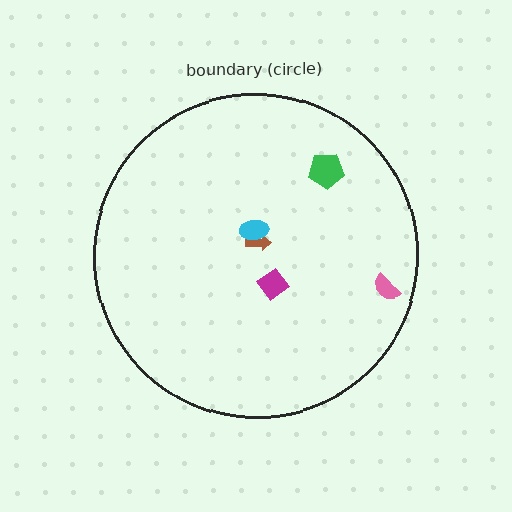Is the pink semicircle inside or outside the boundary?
Inside.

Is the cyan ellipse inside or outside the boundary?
Inside.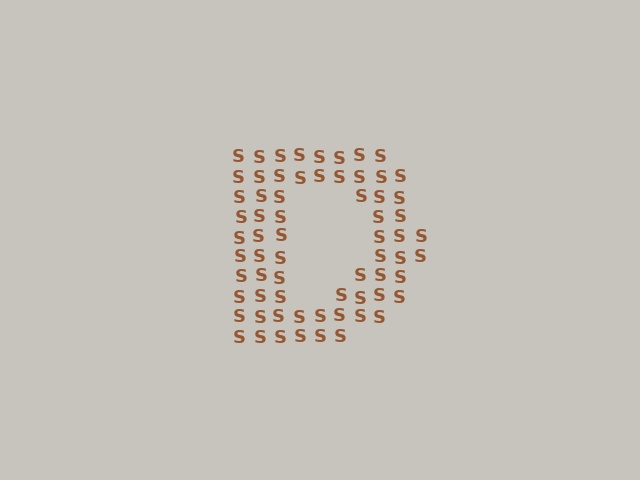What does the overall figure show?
The overall figure shows the letter D.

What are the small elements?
The small elements are letter S's.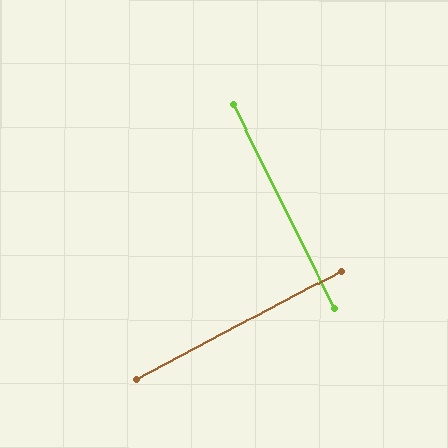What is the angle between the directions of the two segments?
Approximately 89 degrees.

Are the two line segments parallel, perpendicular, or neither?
Perpendicular — they meet at approximately 89°.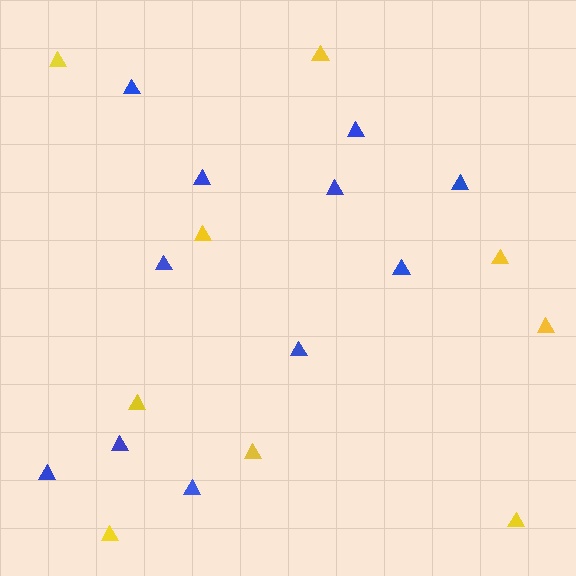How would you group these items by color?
There are 2 groups: one group of blue triangles (11) and one group of yellow triangles (9).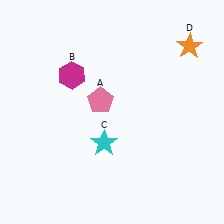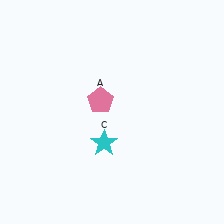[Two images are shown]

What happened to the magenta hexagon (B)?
The magenta hexagon (B) was removed in Image 2. It was in the top-left area of Image 1.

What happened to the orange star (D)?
The orange star (D) was removed in Image 2. It was in the top-right area of Image 1.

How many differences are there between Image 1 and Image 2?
There are 2 differences between the two images.